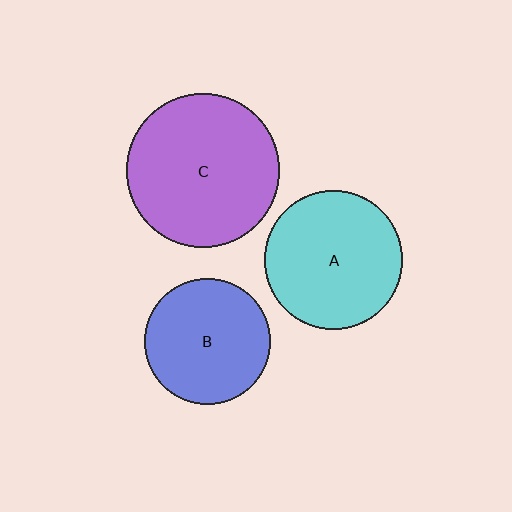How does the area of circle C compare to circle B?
Approximately 1.5 times.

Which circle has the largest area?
Circle C (purple).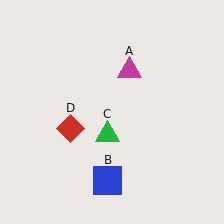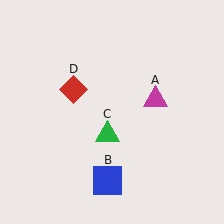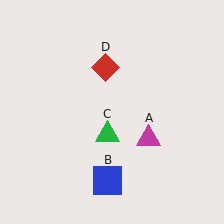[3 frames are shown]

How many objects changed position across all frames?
2 objects changed position: magenta triangle (object A), red diamond (object D).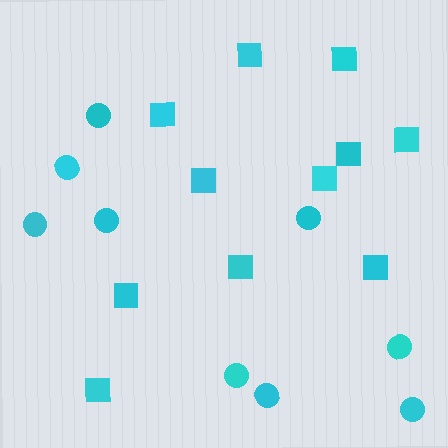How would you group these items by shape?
There are 2 groups: one group of circles (9) and one group of squares (11).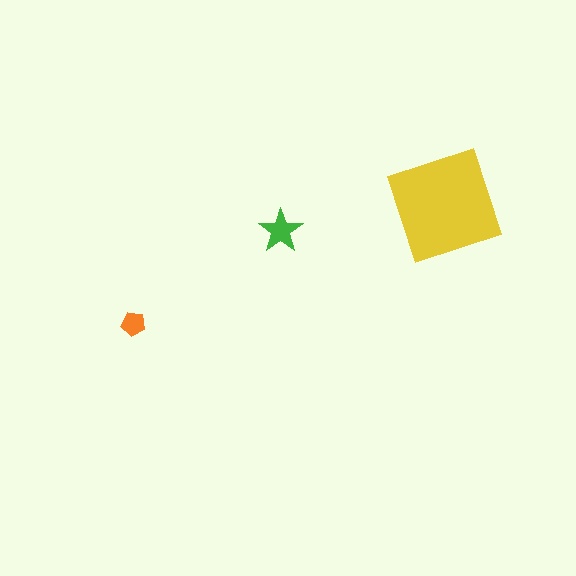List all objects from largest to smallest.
The yellow square, the green star, the orange pentagon.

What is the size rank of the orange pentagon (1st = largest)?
3rd.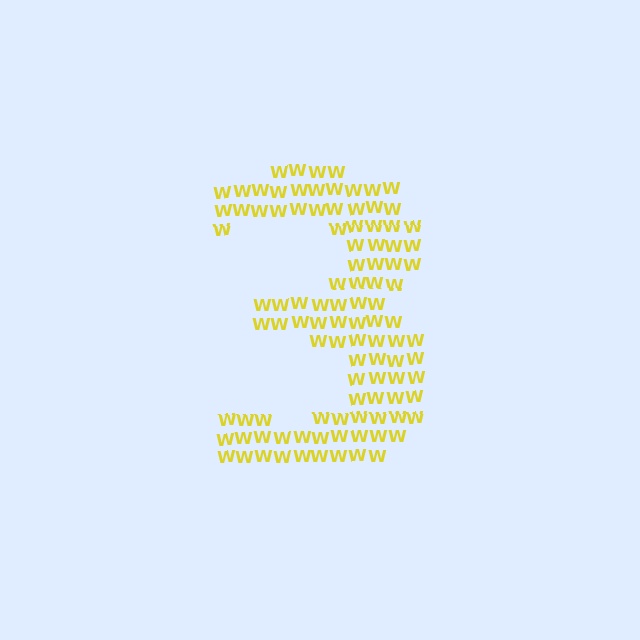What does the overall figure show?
The overall figure shows the digit 3.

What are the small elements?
The small elements are letter W's.